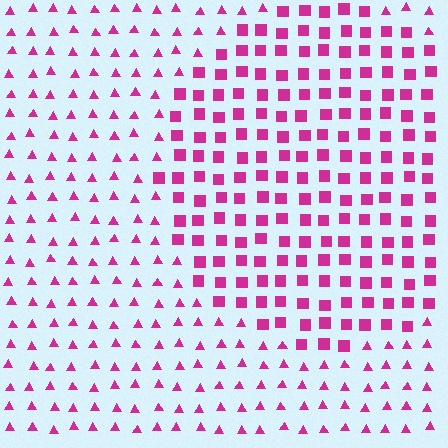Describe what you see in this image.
The image is filled with small magenta elements arranged in a uniform grid. A circle-shaped region contains squares, while the surrounding area contains triangles. The boundary is defined purely by the change in element shape.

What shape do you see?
I see a circle.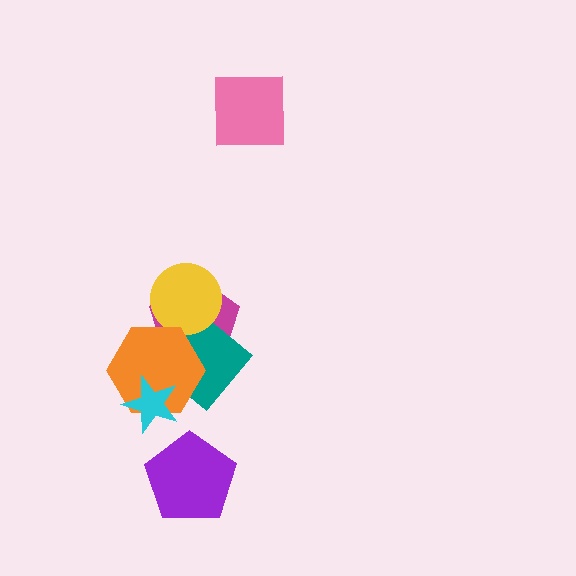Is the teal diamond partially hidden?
Yes, it is partially covered by another shape.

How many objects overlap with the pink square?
0 objects overlap with the pink square.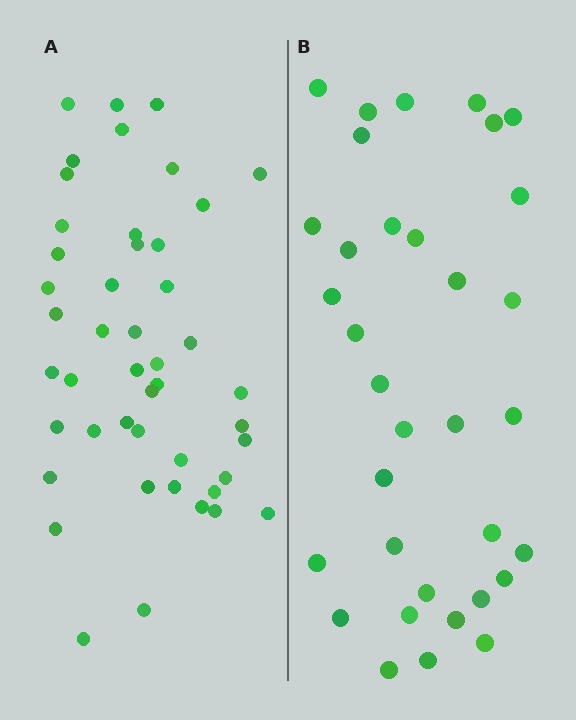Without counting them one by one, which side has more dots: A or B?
Region A (the left region) has more dots.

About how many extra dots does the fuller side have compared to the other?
Region A has roughly 12 or so more dots than region B.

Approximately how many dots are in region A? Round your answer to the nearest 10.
About 50 dots. (The exact count is 46, which rounds to 50.)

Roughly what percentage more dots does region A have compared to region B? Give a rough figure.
About 35% more.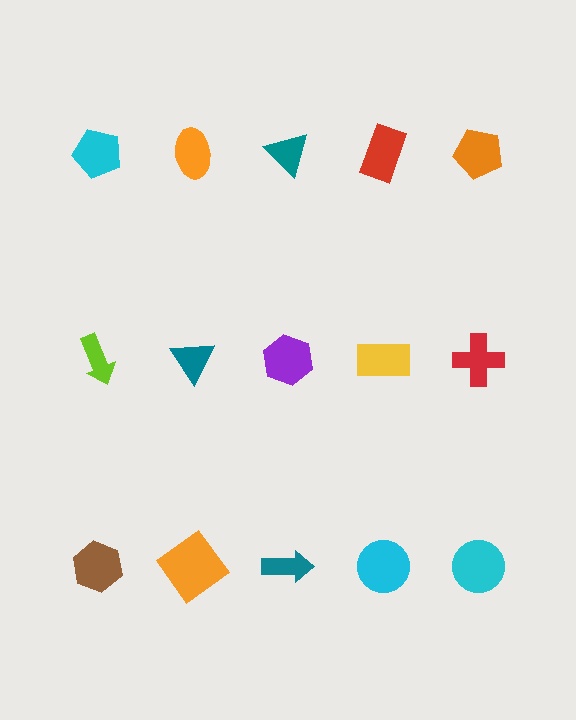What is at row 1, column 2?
An orange ellipse.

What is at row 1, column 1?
A cyan pentagon.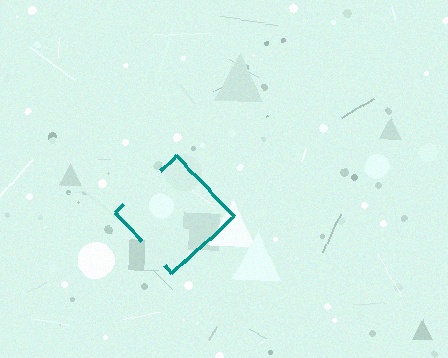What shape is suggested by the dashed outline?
The dashed outline suggests a diamond.